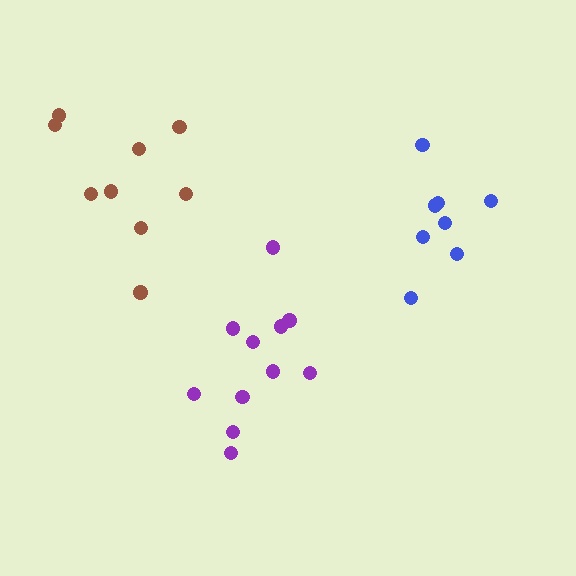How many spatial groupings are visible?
There are 3 spatial groupings.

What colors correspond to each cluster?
The clusters are colored: blue, purple, brown.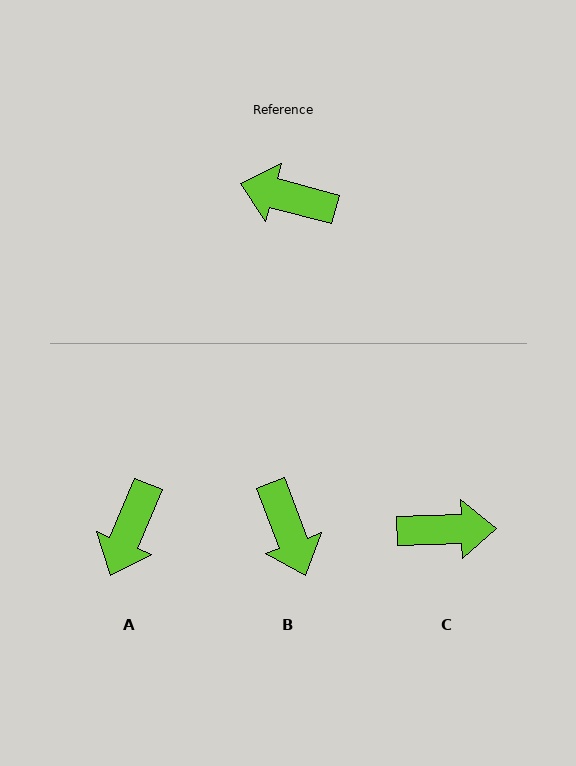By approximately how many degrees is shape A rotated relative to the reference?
Approximately 82 degrees counter-clockwise.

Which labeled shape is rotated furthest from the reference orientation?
C, about 163 degrees away.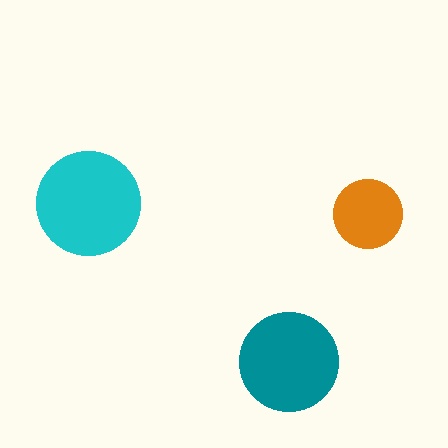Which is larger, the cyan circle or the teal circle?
The cyan one.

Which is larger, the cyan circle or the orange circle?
The cyan one.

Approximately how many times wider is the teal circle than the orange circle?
About 1.5 times wider.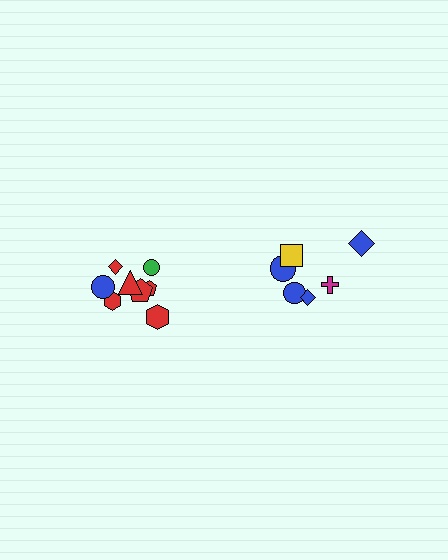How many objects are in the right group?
There are 6 objects.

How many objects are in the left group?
There are 8 objects.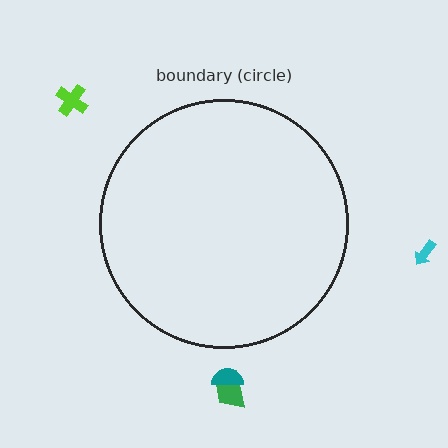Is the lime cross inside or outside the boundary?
Outside.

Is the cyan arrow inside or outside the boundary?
Outside.